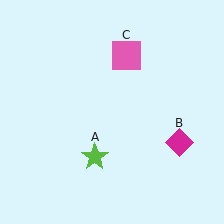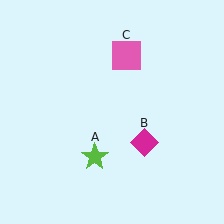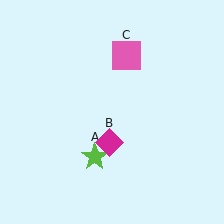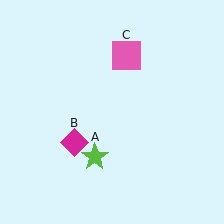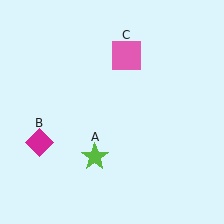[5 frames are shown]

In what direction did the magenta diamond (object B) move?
The magenta diamond (object B) moved left.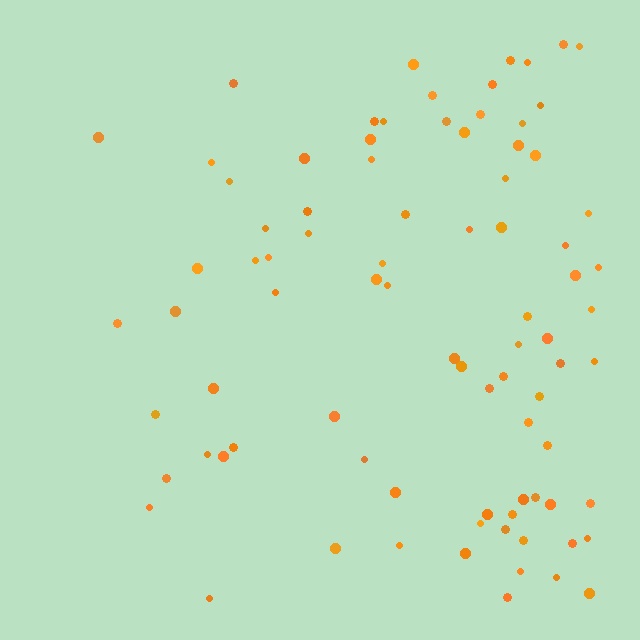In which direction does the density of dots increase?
From left to right, with the right side densest.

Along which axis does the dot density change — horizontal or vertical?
Horizontal.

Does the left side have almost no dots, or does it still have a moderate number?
Still a moderate number, just noticeably fewer than the right.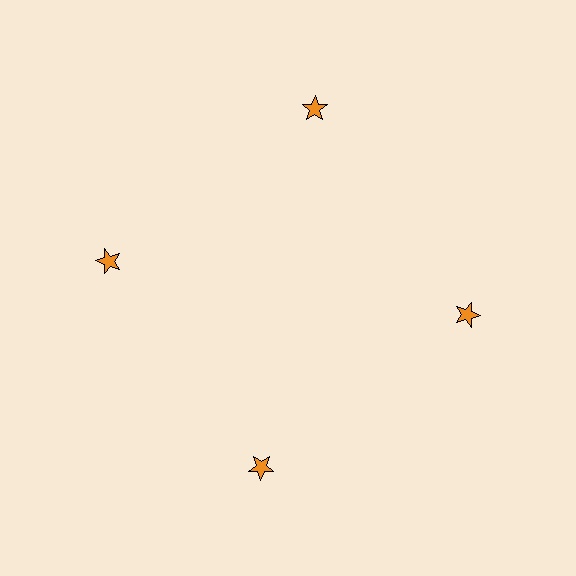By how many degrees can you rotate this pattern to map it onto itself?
The pattern maps onto itself every 90 degrees of rotation.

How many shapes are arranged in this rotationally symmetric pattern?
There are 4 shapes, arranged in 4 groups of 1.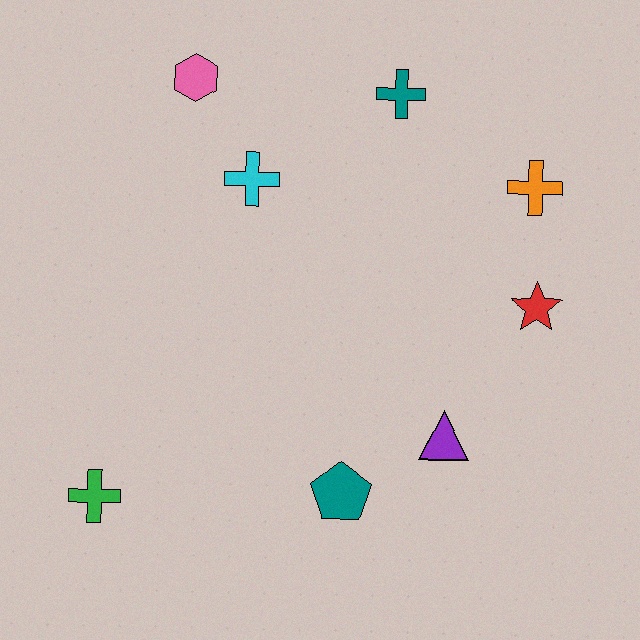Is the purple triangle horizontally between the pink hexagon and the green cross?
No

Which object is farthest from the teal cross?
The green cross is farthest from the teal cross.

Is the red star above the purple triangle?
Yes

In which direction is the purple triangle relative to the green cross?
The purple triangle is to the right of the green cross.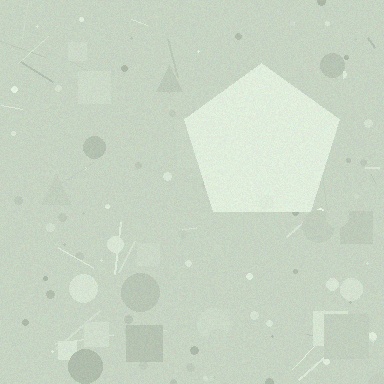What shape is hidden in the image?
A pentagon is hidden in the image.